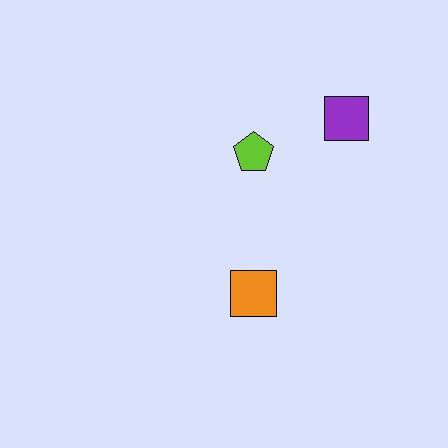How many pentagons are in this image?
There is 1 pentagon.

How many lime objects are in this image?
There is 1 lime object.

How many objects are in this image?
There are 3 objects.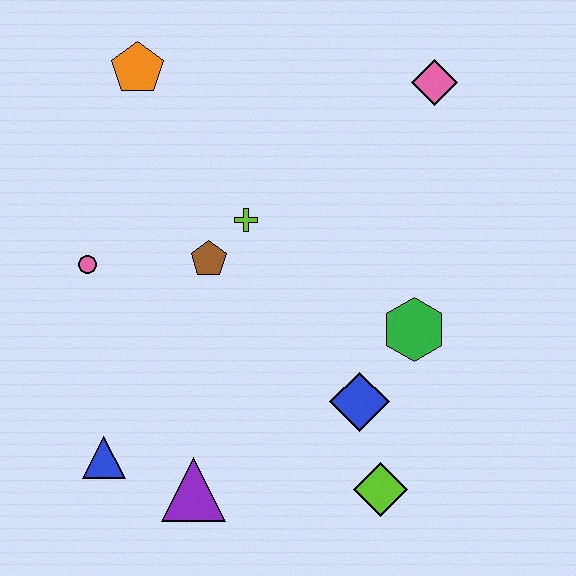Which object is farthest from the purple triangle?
The pink diamond is farthest from the purple triangle.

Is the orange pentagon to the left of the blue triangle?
No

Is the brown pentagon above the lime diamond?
Yes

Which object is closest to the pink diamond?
The lime cross is closest to the pink diamond.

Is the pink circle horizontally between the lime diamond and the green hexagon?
No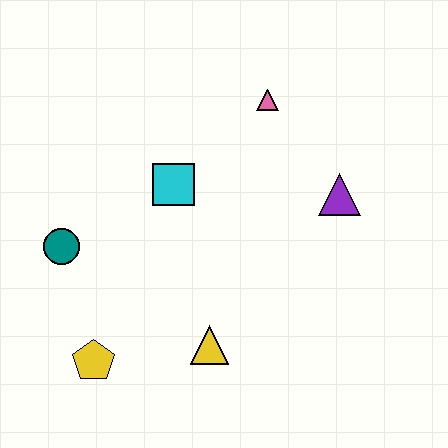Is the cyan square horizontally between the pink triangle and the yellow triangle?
No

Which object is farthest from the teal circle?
The purple triangle is farthest from the teal circle.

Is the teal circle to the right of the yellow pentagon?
No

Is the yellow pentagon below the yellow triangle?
Yes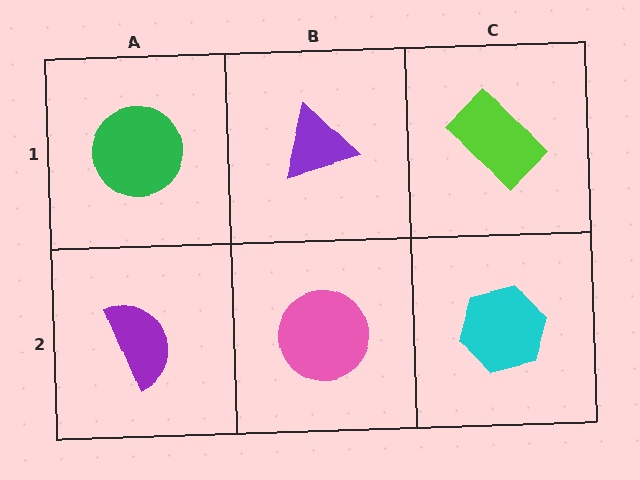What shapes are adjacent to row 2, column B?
A purple triangle (row 1, column B), a purple semicircle (row 2, column A), a cyan hexagon (row 2, column C).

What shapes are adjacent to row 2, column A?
A green circle (row 1, column A), a pink circle (row 2, column B).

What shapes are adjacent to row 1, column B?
A pink circle (row 2, column B), a green circle (row 1, column A), a lime rectangle (row 1, column C).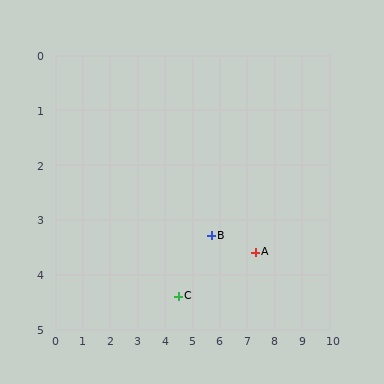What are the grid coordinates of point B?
Point B is at approximately (5.7, 3.3).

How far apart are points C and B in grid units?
Points C and B are about 1.6 grid units apart.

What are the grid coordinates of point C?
Point C is at approximately (4.5, 4.4).